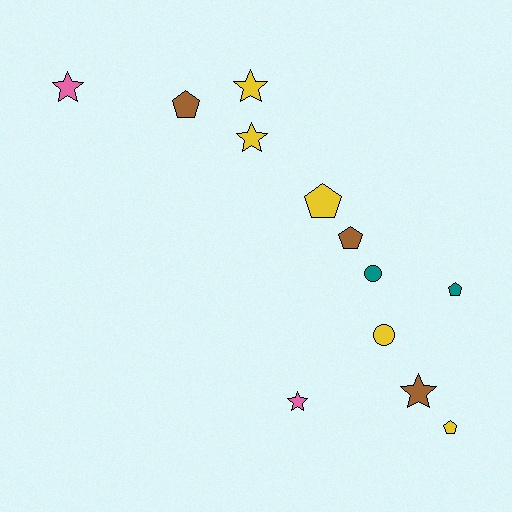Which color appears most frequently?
Yellow, with 5 objects.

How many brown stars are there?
There is 1 brown star.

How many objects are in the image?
There are 12 objects.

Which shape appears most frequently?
Pentagon, with 5 objects.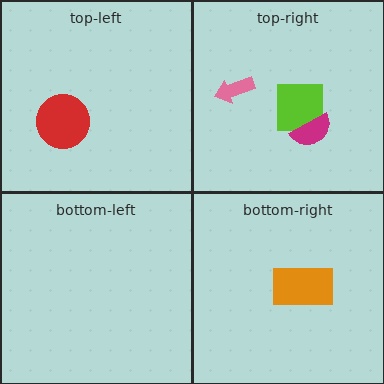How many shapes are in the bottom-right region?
1.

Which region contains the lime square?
The top-right region.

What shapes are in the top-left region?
The red circle.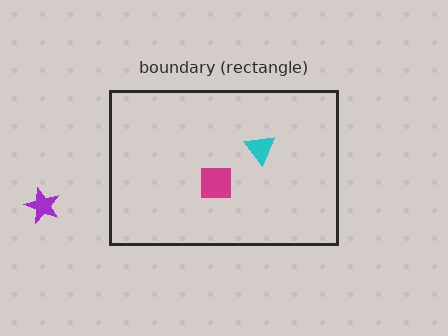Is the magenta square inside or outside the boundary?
Inside.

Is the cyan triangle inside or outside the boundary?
Inside.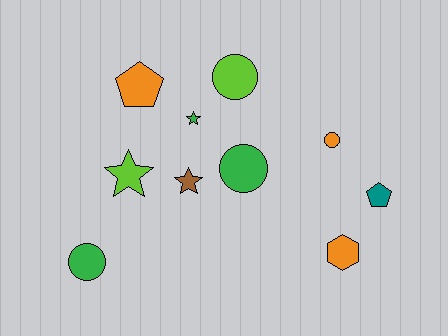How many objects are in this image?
There are 10 objects.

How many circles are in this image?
There are 4 circles.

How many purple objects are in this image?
There are no purple objects.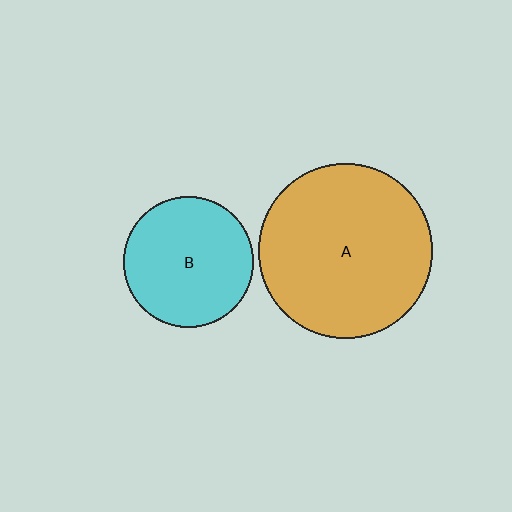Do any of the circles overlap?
No, none of the circles overlap.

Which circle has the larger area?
Circle A (orange).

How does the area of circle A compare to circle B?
Approximately 1.8 times.